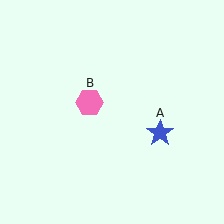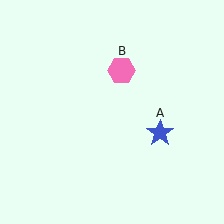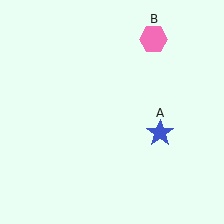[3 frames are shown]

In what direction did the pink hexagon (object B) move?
The pink hexagon (object B) moved up and to the right.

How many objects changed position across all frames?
1 object changed position: pink hexagon (object B).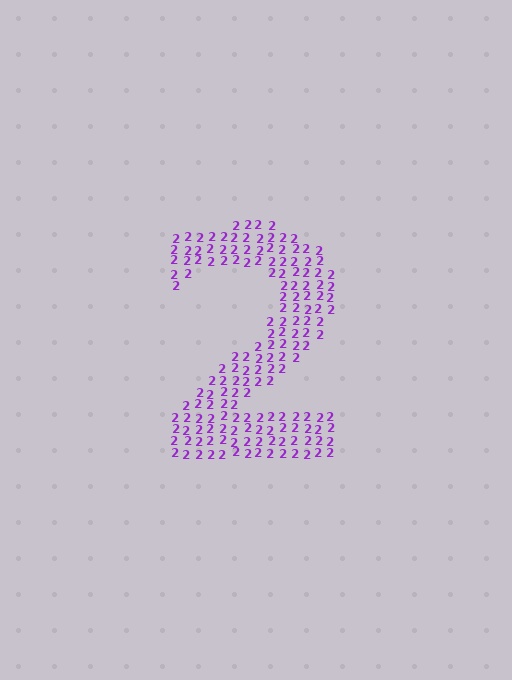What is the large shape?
The large shape is the digit 2.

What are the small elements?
The small elements are digit 2's.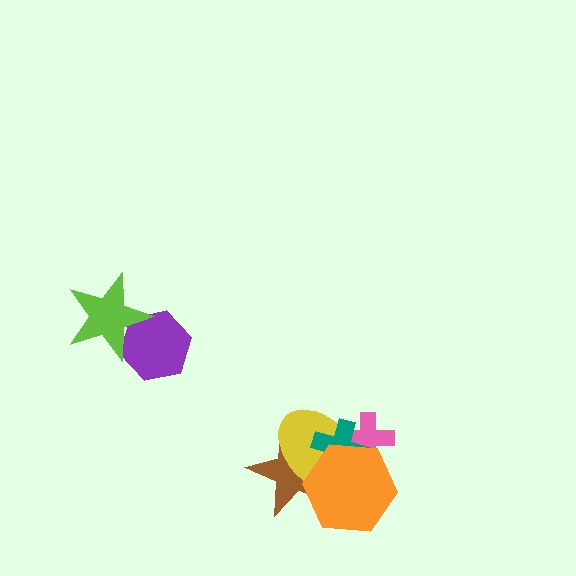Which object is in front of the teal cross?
The orange hexagon is in front of the teal cross.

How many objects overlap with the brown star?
3 objects overlap with the brown star.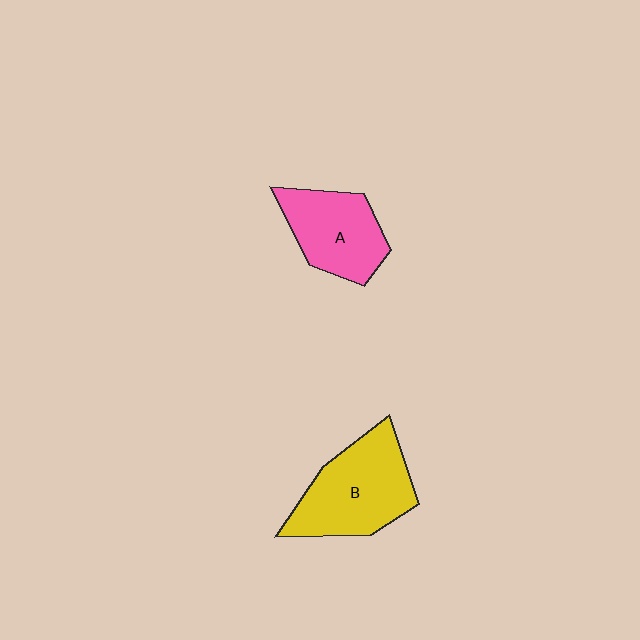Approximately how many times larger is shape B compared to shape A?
Approximately 1.3 times.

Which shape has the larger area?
Shape B (yellow).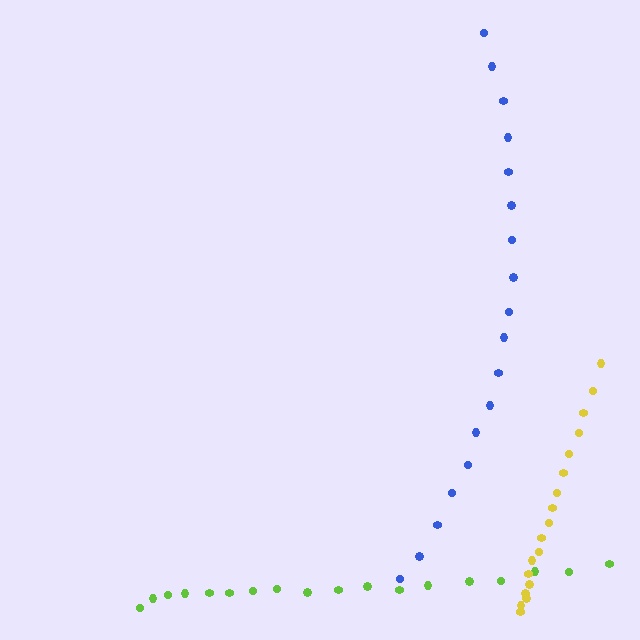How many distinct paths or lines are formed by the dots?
There are 3 distinct paths.